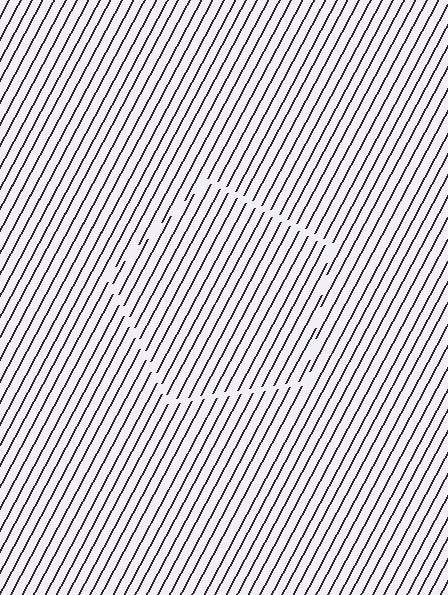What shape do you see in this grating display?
An illusory pentagon. The interior of the shape contains the same grating, shifted by half a period — the contour is defined by the phase discontinuity where line-ends from the inner and outer gratings abut.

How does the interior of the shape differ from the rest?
The interior of the shape contains the same grating, shifted by half a period — the contour is defined by the phase discontinuity where line-ends from the inner and outer gratings abut.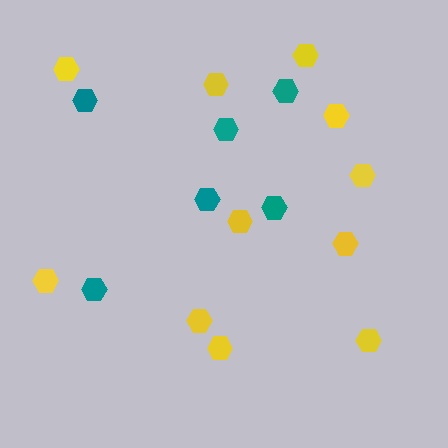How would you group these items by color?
There are 2 groups: one group of yellow hexagons (11) and one group of teal hexagons (6).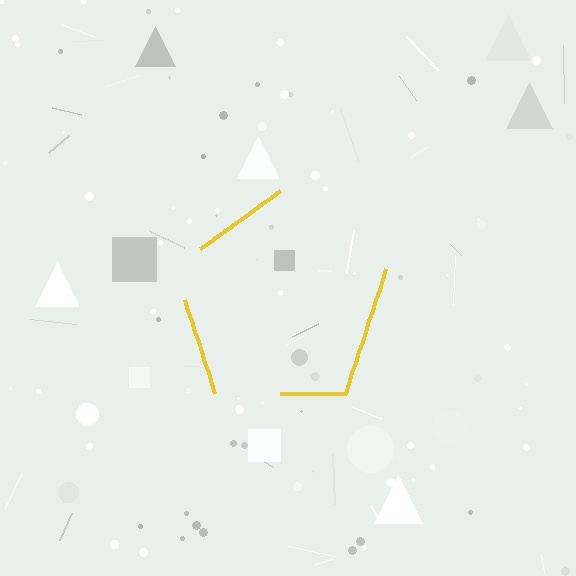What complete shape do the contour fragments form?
The contour fragments form a pentagon.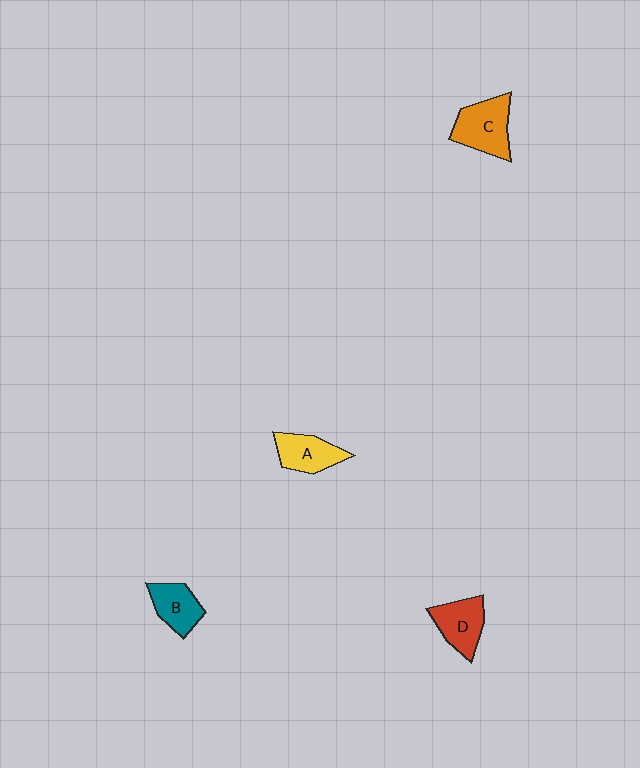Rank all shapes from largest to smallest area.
From largest to smallest: C (orange), D (red), A (yellow), B (teal).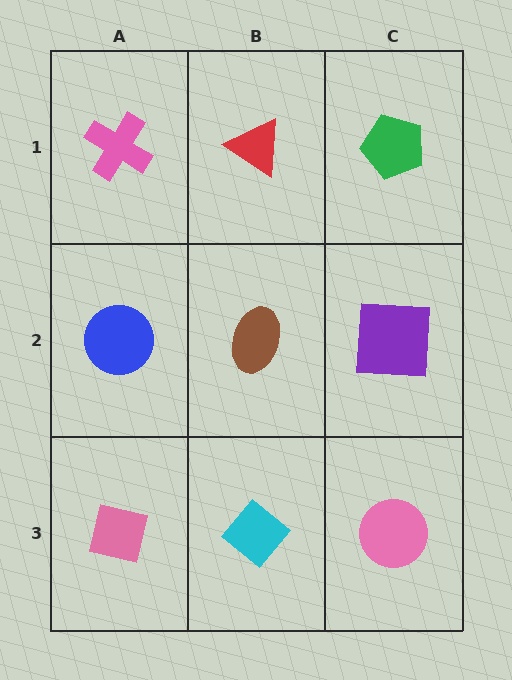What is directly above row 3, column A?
A blue circle.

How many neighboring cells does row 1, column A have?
2.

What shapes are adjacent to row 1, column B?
A brown ellipse (row 2, column B), a pink cross (row 1, column A), a green pentagon (row 1, column C).